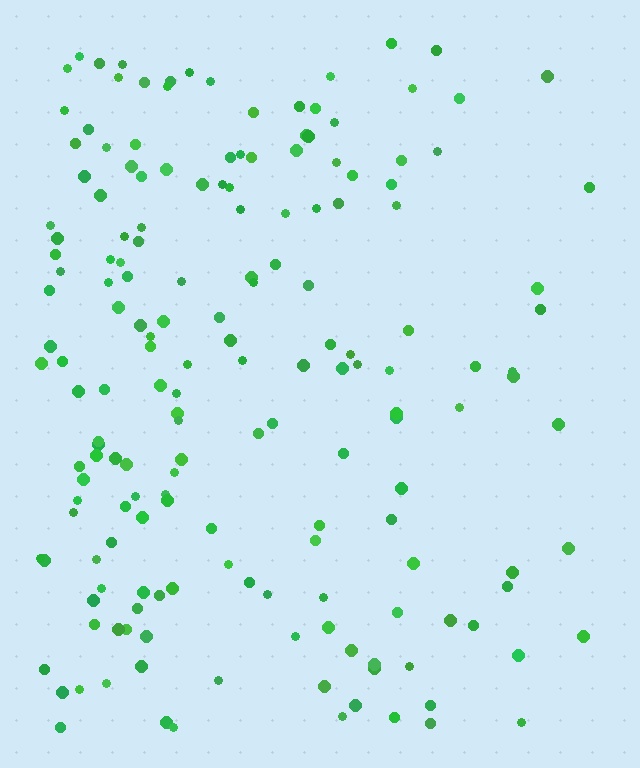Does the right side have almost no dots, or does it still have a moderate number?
Still a moderate number, just noticeably fewer than the left.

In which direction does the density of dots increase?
From right to left, with the left side densest.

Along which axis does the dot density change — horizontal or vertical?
Horizontal.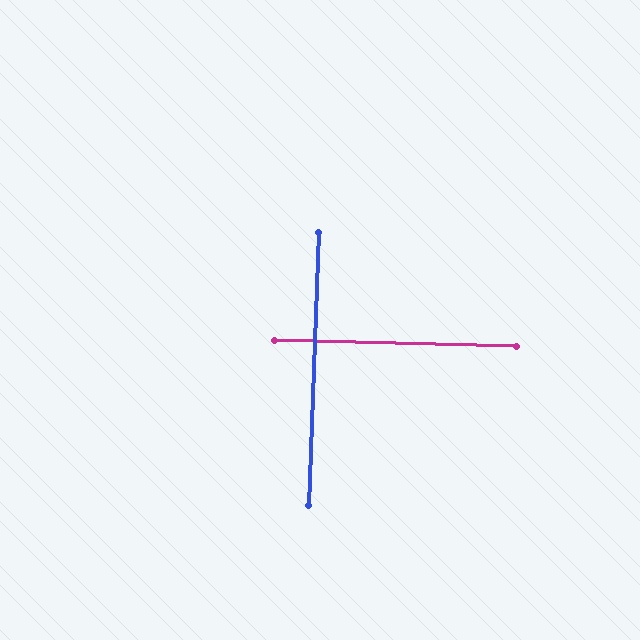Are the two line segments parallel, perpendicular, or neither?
Perpendicular — they meet at approximately 89°.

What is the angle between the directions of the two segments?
Approximately 89 degrees.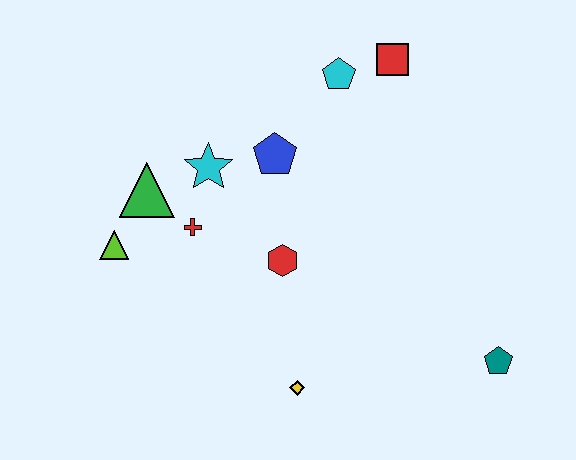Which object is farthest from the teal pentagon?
The lime triangle is farthest from the teal pentagon.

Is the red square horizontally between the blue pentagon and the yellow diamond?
No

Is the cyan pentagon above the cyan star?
Yes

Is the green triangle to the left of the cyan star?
Yes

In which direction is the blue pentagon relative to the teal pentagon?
The blue pentagon is to the left of the teal pentagon.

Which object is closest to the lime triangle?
The green triangle is closest to the lime triangle.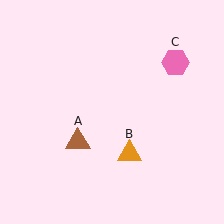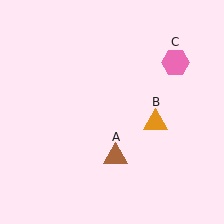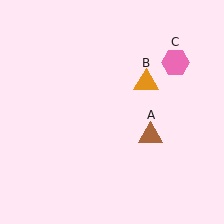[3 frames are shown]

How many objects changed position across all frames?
2 objects changed position: brown triangle (object A), orange triangle (object B).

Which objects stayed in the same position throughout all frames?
Pink hexagon (object C) remained stationary.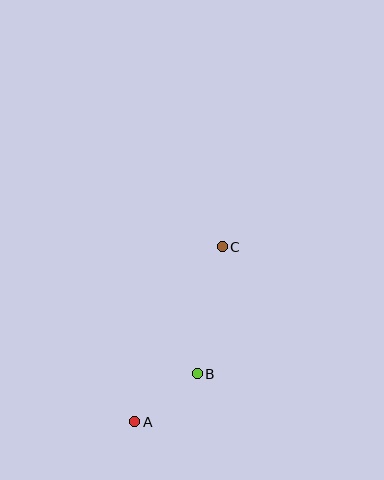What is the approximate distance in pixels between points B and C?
The distance between B and C is approximately 130 pixels.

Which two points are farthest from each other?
Points A and C are farthest from each other.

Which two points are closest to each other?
Points A and B are closest to each other.